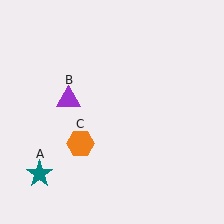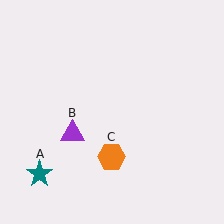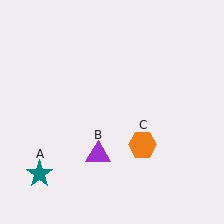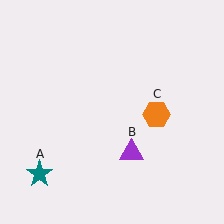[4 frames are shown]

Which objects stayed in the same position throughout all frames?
Teal star (object A) remained stationary.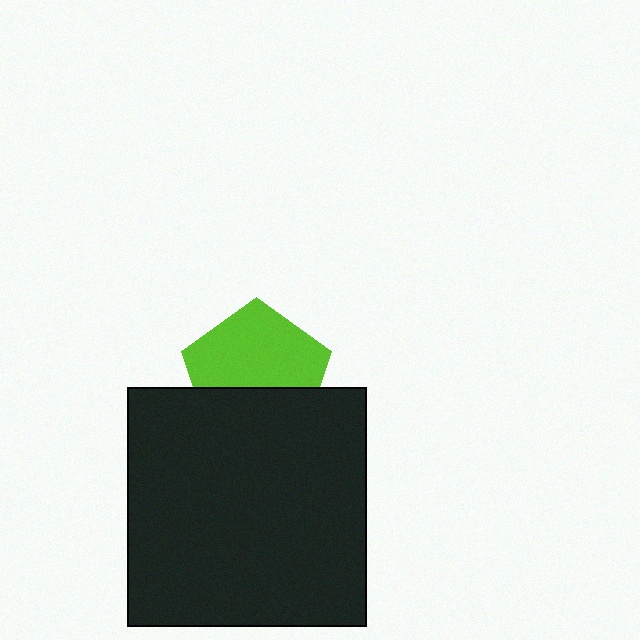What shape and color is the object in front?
The object in front is a black square.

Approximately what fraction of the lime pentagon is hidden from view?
Roughly 39% of the lime pentagon is hidden behind the black square.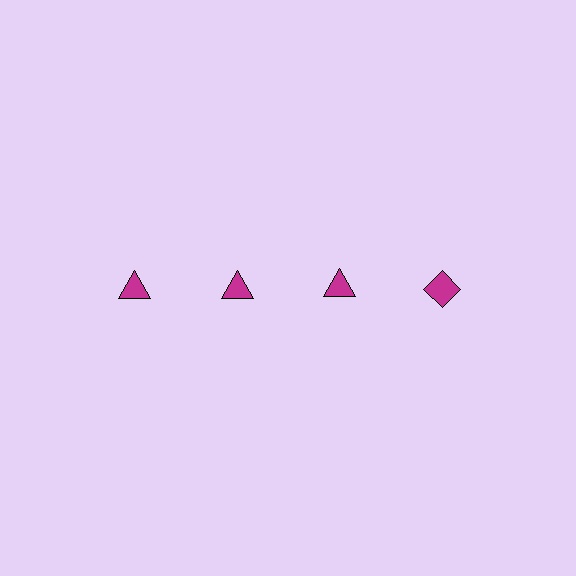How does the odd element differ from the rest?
It has a different shape: diamond instead of triangle.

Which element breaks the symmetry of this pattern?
The magenta diamond in the top row, second from right column breaks the symmetry. All other shapes are magenta triangles.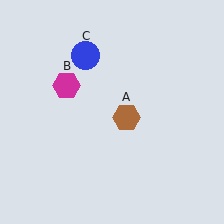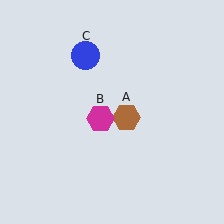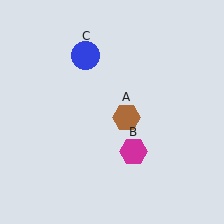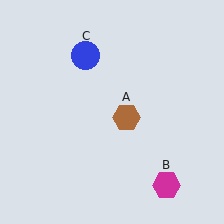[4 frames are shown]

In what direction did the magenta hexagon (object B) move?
The magenta hexagon (object B) moved down and to the right.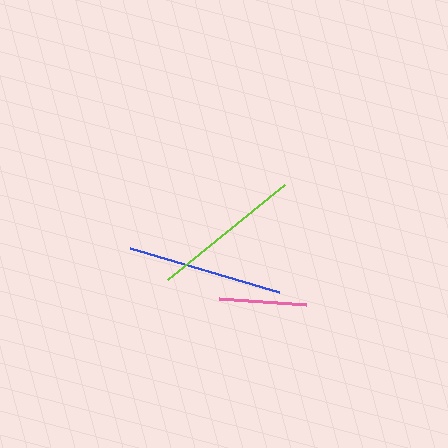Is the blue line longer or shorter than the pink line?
The blue line is longer than the pink line.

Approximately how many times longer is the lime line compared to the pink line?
The lime line is approximately 1.7 times the length of the pink line.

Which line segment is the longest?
The blue line is the longest at approximately 155 pixels.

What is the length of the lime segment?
The lime segment is approximately 150 pixels long.